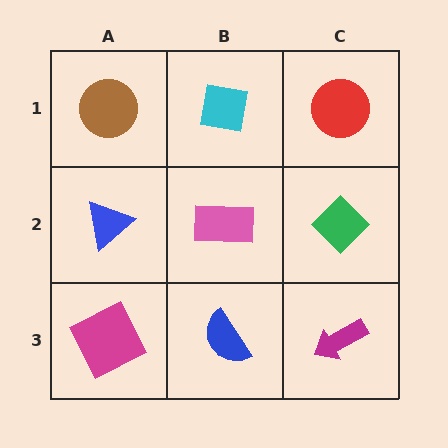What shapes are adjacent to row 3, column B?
A pink rectangle (row 2, column B), a magenta square (row 3, column A), a magenta arrow (row 3, column C).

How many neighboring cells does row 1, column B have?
3.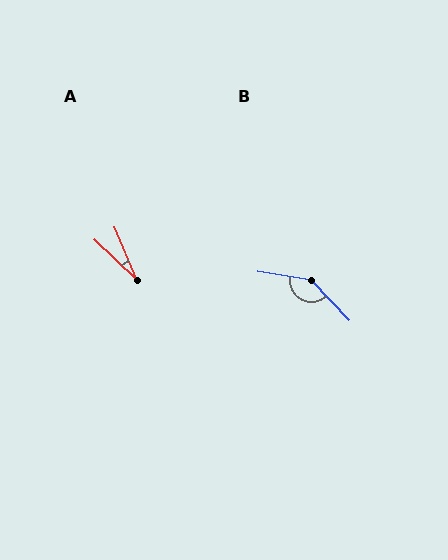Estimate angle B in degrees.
Approximately 142 degrees.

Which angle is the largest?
B, at approximately 142 degrees.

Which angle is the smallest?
A, at approximately 23 degrees.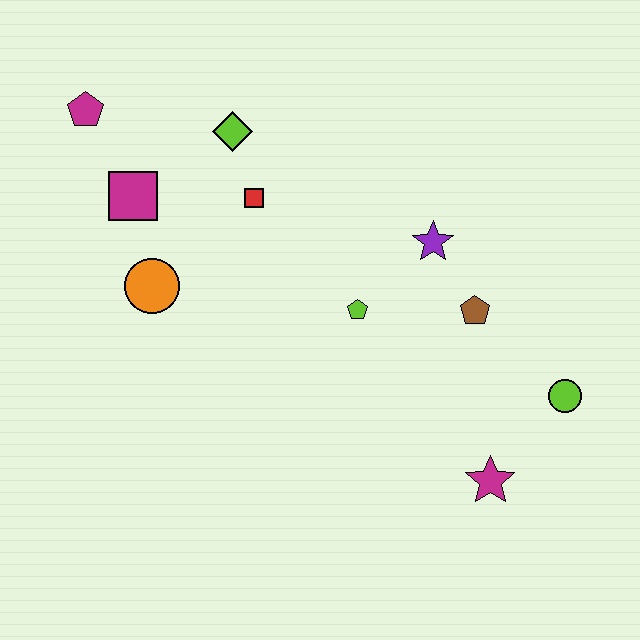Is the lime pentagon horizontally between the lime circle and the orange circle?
Yes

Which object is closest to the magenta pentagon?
The magenta square is closest to the magenta pentagon.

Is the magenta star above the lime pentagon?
No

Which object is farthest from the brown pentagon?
The magenta pentagon is farthest from the brown pentagon.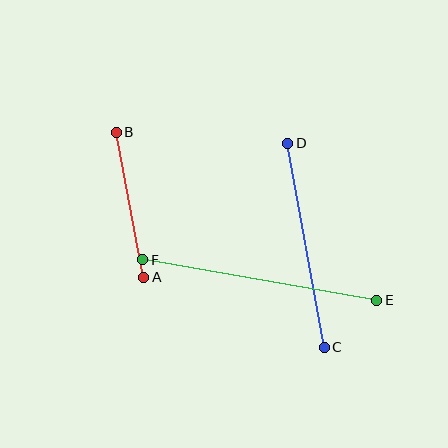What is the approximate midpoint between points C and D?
The midpoint is at approximately (306, 245) pixels.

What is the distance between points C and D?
The distance is approximately 207 pixels.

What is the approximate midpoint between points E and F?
The midpoint is at approximately (260, 280) pixels.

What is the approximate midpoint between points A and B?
The midpoint is at approximately (130, 205) pixels.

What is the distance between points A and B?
The distance is approximately 147 pixels.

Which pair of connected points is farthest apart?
Points E and F are farthest apart.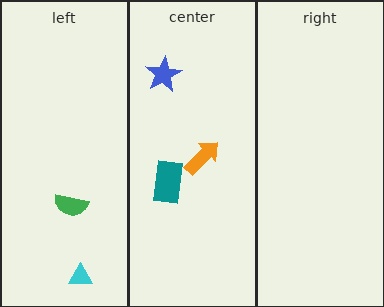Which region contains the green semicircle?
The left region.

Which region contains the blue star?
The center region.